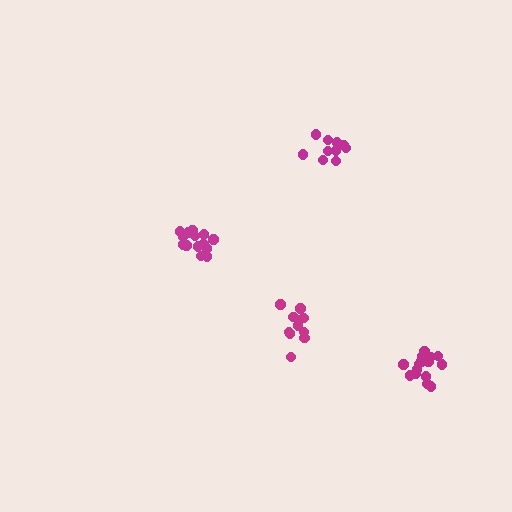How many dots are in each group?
Group 1: 14 dots, Group 2: 11 dots, Group 3: 15 dots, Group 4: 10 dots (50 total).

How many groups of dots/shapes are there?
There are 4 groups.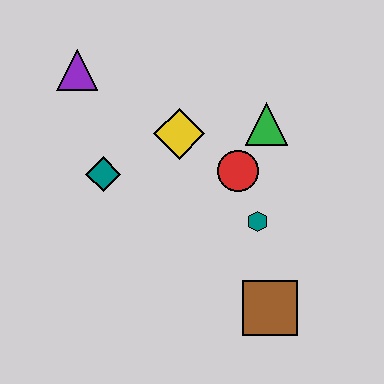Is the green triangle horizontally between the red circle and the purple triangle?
No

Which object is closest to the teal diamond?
The yellow diamond is closest to the teal diamond.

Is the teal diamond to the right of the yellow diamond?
No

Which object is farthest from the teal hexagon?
The purple triangle is farthest from the teal hexagon.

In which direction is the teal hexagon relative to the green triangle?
The teal hexagon is below the green triangle.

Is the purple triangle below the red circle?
No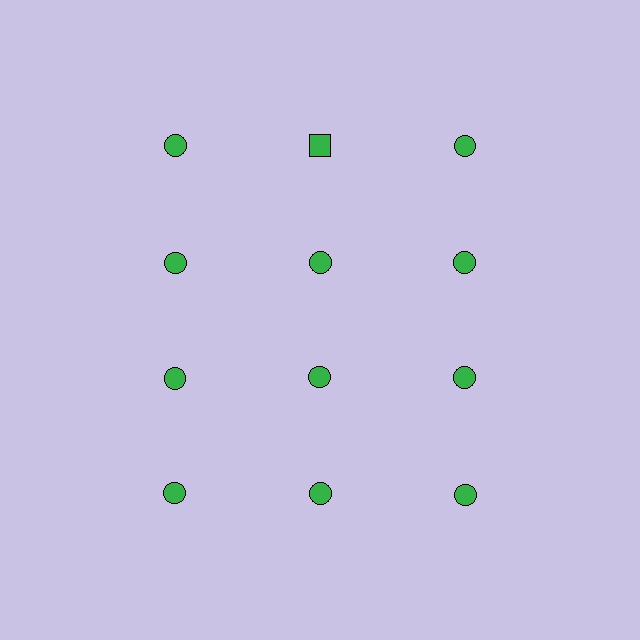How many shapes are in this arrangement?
There are 12 shapes arranged in a grid pattern.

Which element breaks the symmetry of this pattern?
The green square in the top row, second from left column breaks the symmetry. All other shapes are green circles.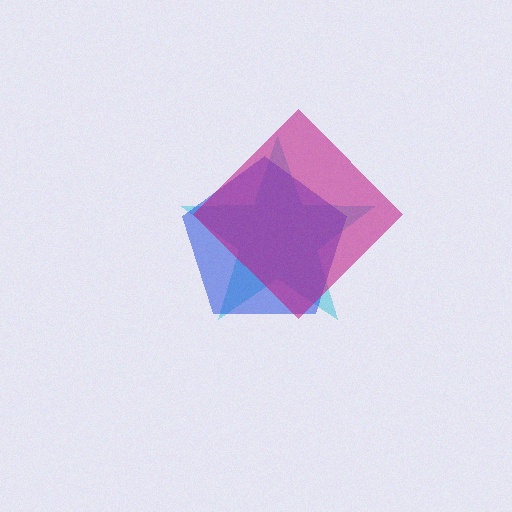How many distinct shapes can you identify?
There are 3 distinct shapes: a cyan star, a blue pentagon, a magenta diamond.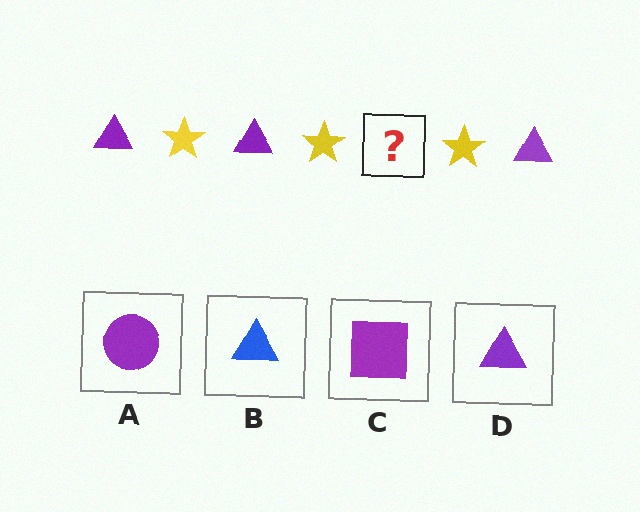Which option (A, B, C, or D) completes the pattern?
D.